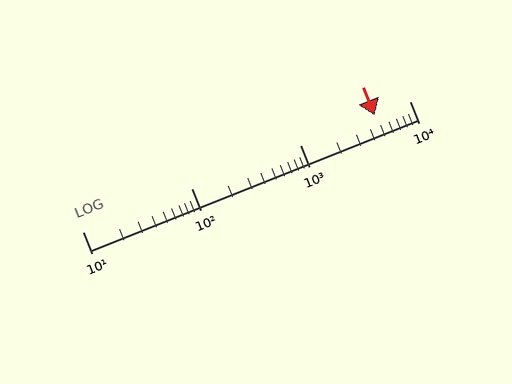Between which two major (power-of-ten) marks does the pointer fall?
The pointer is between 1000 and 10000.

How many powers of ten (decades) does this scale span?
The scale spans 3 decades, from 10 to 10000.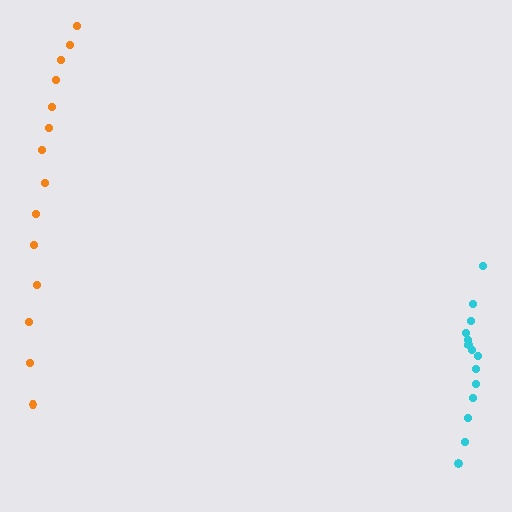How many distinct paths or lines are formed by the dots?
There are 2 distinct paths.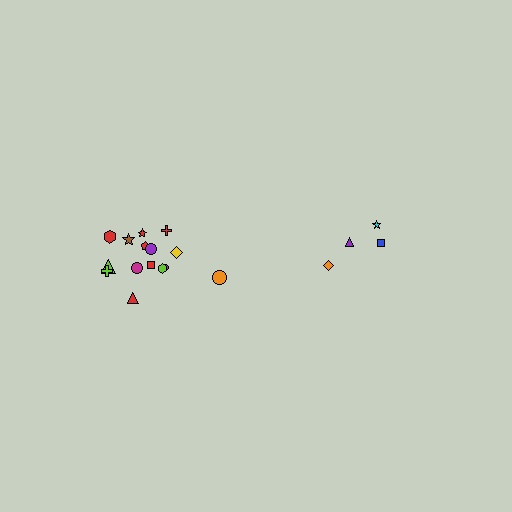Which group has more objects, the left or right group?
The left group.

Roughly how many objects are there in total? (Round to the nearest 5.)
Roughly 20 objects in total.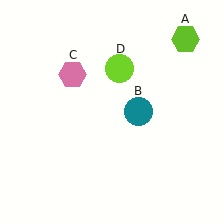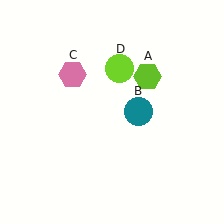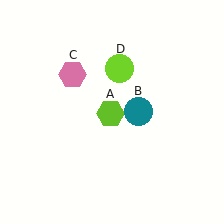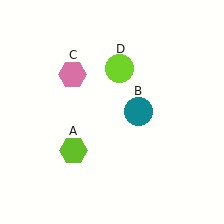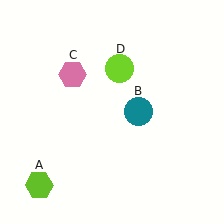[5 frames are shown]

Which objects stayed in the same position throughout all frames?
Teal circle (object B) and pink hexagon (object C) and lime circle (object D) remained stationary.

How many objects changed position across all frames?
1 object changed position: lime hexagon (object A).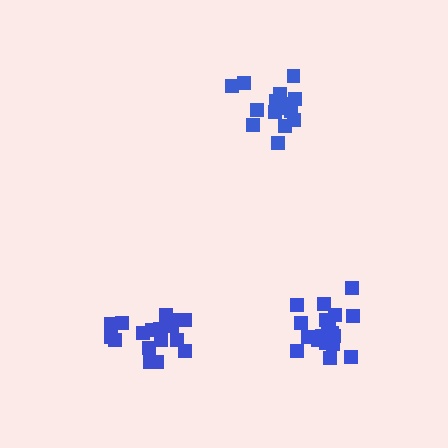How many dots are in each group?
Group 1: 19 dots, Group 2: 16 dots, Group 3: 17 dots (52 total).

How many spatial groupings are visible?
There are 3 spatial groupings.